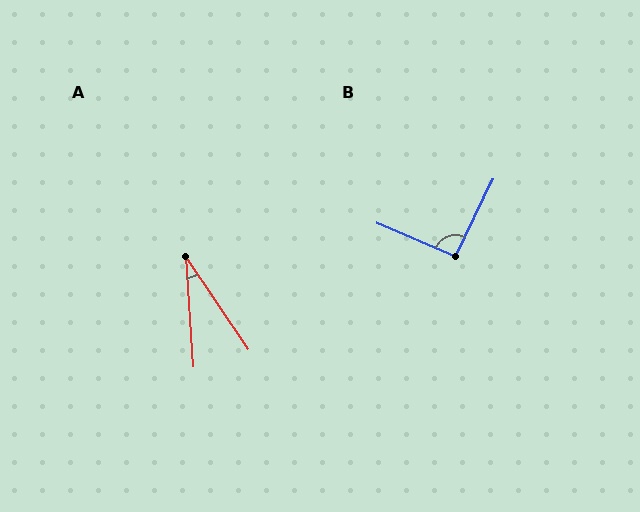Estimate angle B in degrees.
Approximately 92 degrees.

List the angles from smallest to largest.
A (30°), B (92°).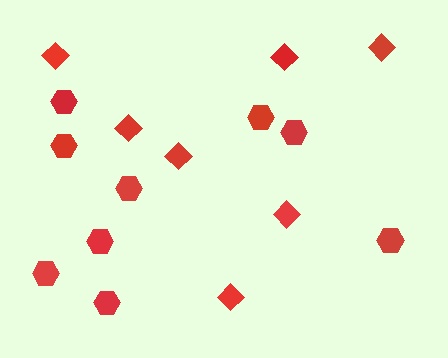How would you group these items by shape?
There are 2 groups: one group of hexagons (9) and one group of diamonds (7).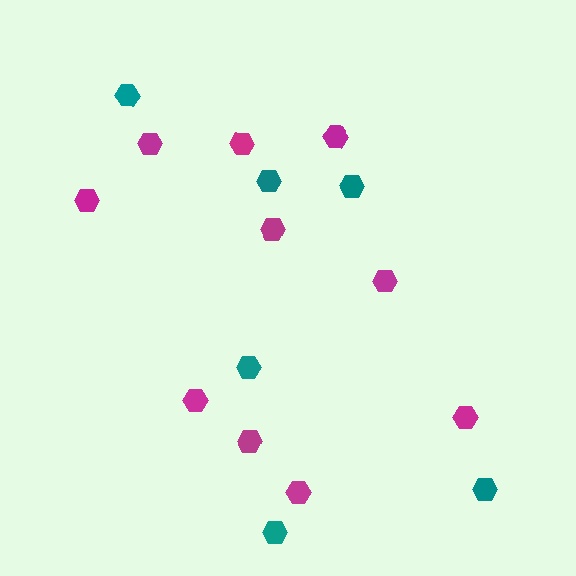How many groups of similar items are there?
There are 2 groups: one group of teal hexagons (6) and one group of magenta hexagons (10).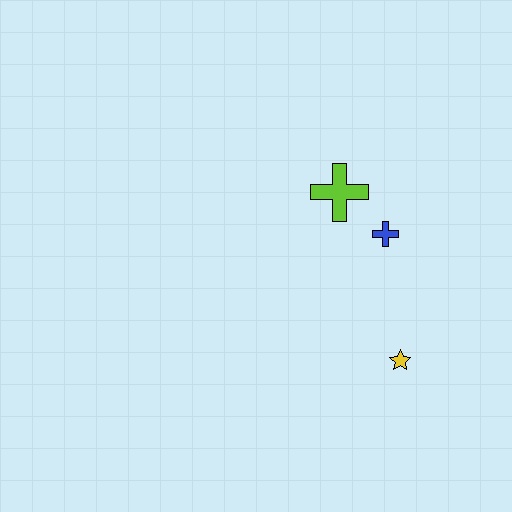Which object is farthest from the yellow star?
The lime cross is farthest from the yellow star.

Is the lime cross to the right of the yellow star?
No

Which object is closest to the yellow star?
The blue cross is closest to the yellow star.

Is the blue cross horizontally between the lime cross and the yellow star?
Yes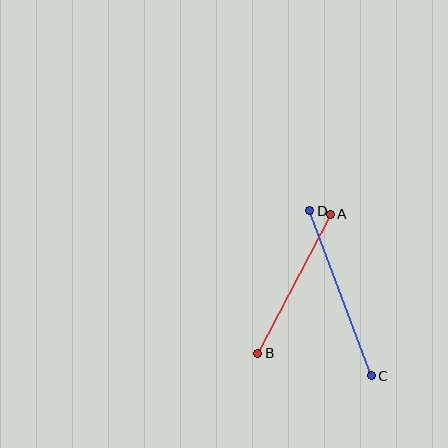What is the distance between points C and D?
The distance is approximately 176 pixels.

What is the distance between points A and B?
The distance is approximately 157 pixels.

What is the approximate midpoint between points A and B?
The midpoint is at approximately (294, 284) pixels.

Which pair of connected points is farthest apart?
Points C and D are farthest apart.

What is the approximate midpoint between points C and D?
The midpoint is at approximately (340, 293) pixels.